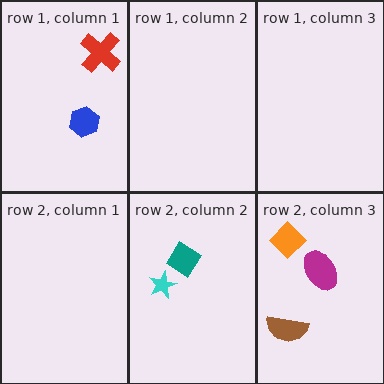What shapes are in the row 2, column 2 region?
The teal diamond, the cyan star.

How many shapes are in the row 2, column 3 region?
3.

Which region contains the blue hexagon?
The row 1, column 1 region.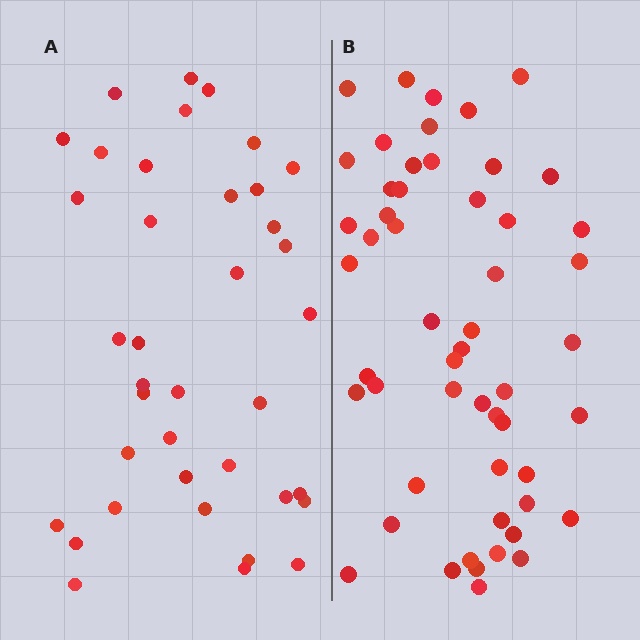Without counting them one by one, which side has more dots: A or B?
Region B (the right region) has more dots.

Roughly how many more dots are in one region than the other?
Region B has approximately 15 more dots than region A.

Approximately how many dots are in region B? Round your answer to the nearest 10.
About 50 dots. (The exact count is 53, which rounds to 50.)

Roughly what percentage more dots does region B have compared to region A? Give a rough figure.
About 40% more.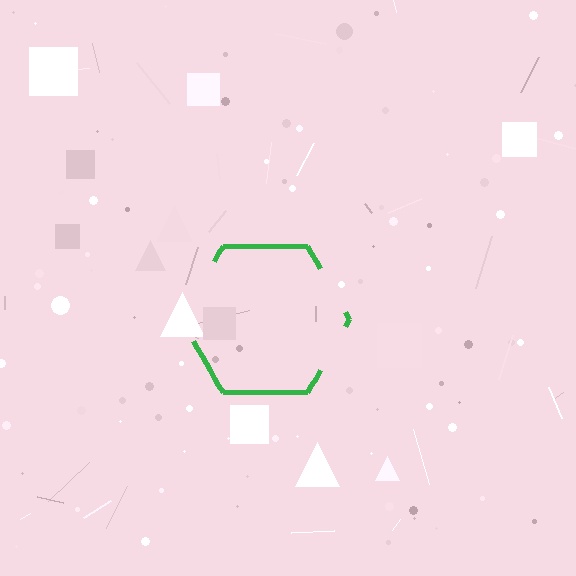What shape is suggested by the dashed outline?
The dashed outline suggests a hexagon.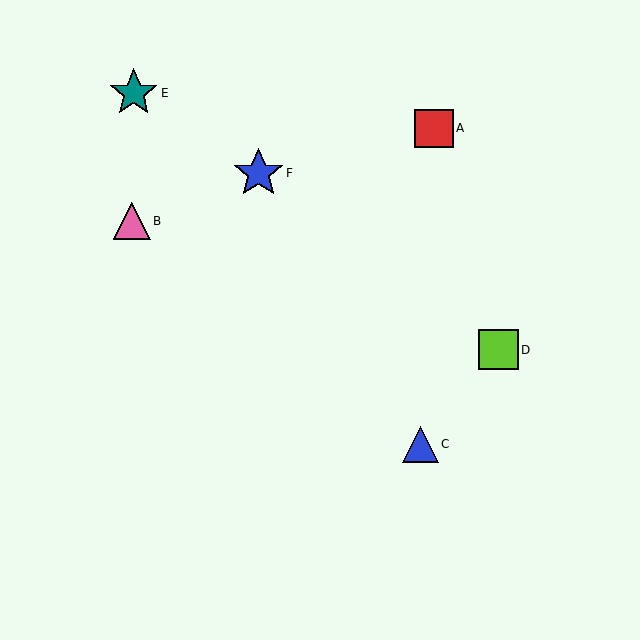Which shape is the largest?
The blue star (labeled F) is the largest.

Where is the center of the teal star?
The center of the teal star is at (134, 93).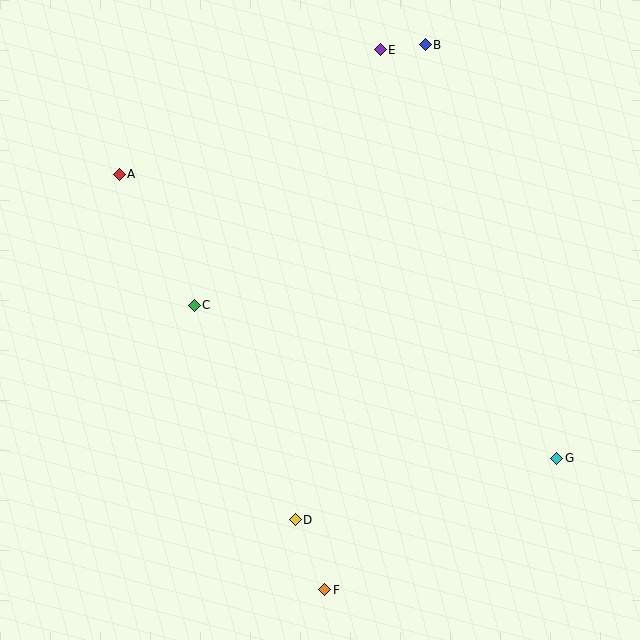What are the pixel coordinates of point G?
Point G is at (557, 458).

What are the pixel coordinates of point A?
Point A is at (119, 174).